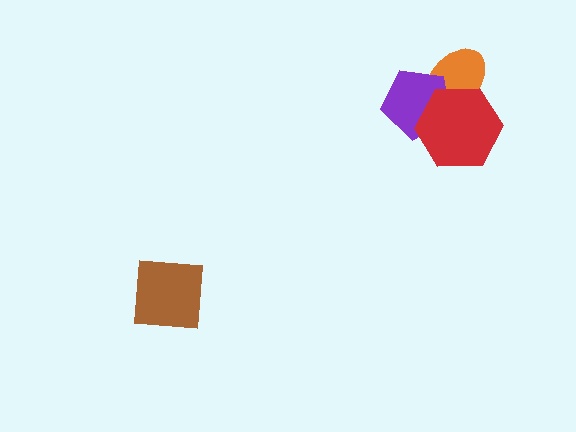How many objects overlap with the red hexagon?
2 objects overlap with the red hexagon.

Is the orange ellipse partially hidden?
Yes, it is partially covered by another shape.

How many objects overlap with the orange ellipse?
2 objects overlap with the orange ellipse.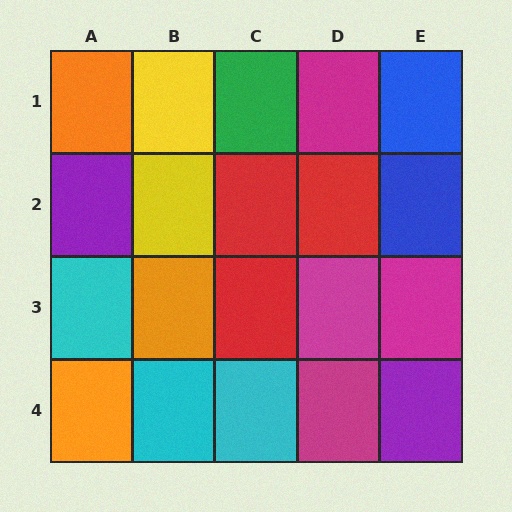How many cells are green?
1 cell is green.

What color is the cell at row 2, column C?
Red.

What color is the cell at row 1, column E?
Blue.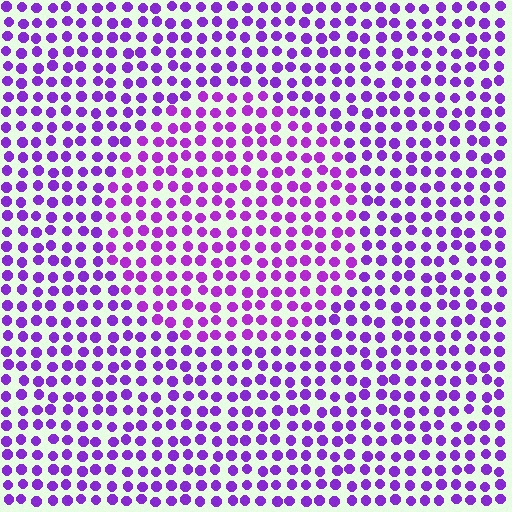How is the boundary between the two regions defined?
The boundary is defined purely by a slight shift in hue (about 16 degrees). Spacing, size, and orientation are identical on both sides.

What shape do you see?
I see a circle.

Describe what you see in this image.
The image is filled with small purple elements in a uniform arrangement. A circle-shaped region is visible where the elements are tinted to a slightly different hue, forming a subtle color boundary.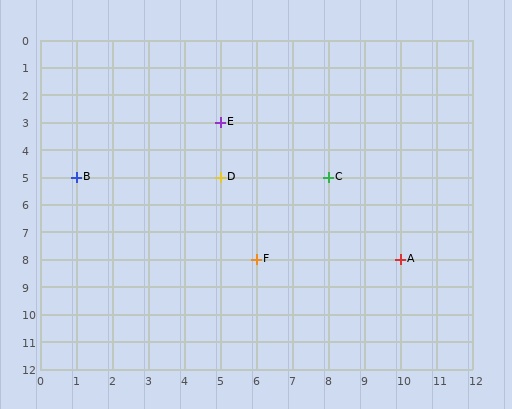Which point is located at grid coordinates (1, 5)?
Point B is at (1, 5).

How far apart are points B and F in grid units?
Points B and F are 5 columns and 3 rows apart (about 5.8 grid units diagonally).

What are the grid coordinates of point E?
Point E is at grid coordinates (5, 3).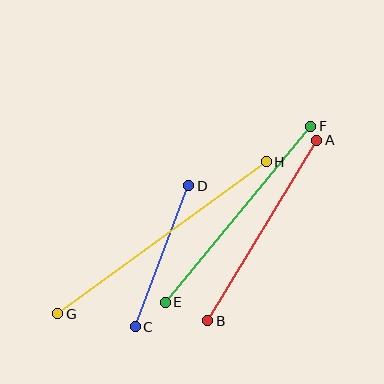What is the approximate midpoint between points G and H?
The midpoint is at approximately (162, 238) pixels.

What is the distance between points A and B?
The distance is approximately 211 pixels.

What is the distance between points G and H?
The distance is approximately 258 pixels.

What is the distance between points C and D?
The distance is approximately 151 pixels.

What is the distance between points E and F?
The distance is approximately 228 pixels.